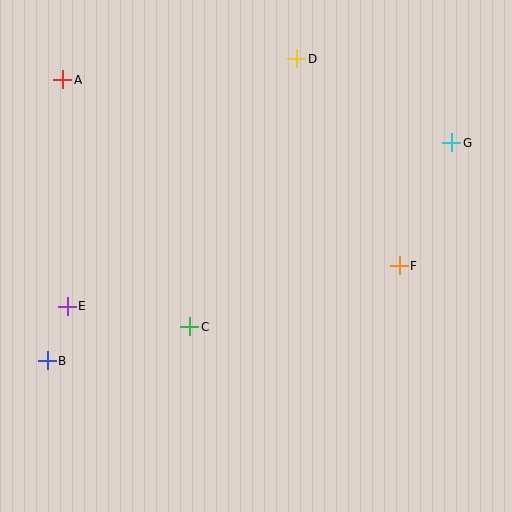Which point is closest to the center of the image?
Point C at (190, 327) is closest to the center.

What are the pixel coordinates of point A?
Point A is at (63, 80).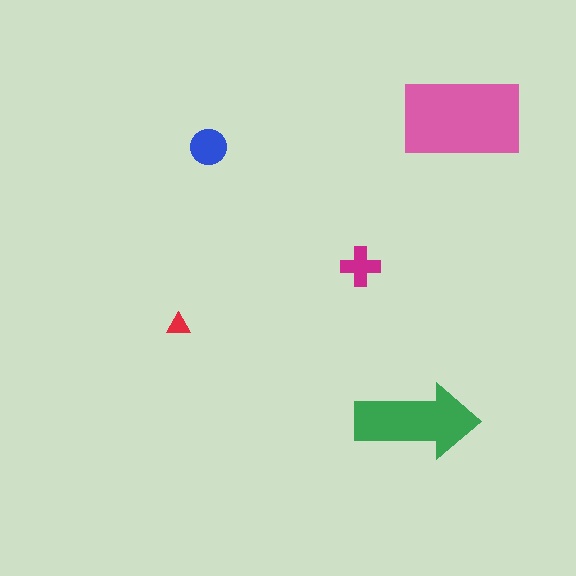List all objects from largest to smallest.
The pink rectangle, the green arrow, the blue circle, the magenta cross, the red triangle.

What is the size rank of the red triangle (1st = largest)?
5th.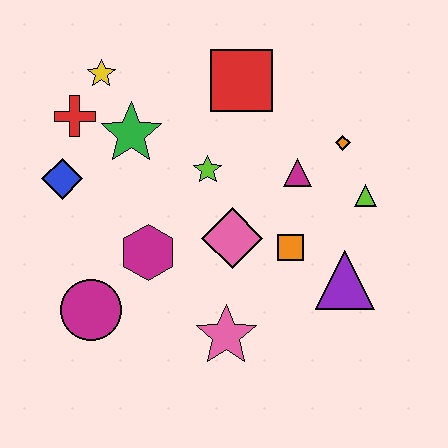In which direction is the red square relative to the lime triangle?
The red square is to the left of the lime triangle.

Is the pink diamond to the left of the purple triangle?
Yes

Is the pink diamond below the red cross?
Yes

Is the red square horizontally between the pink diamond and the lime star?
No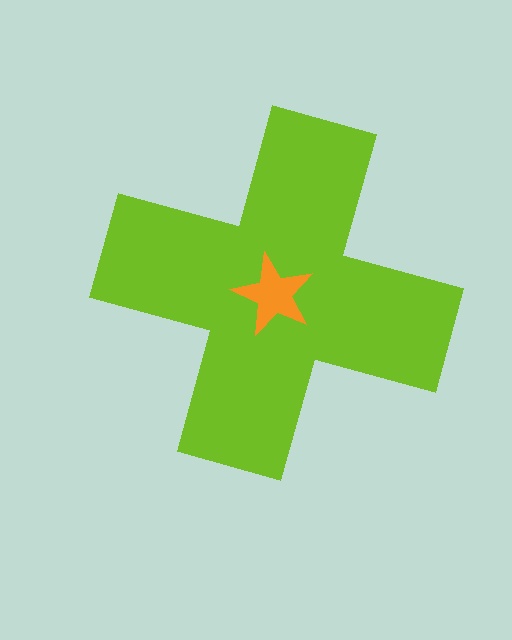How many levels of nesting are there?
2.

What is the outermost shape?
The lime cross.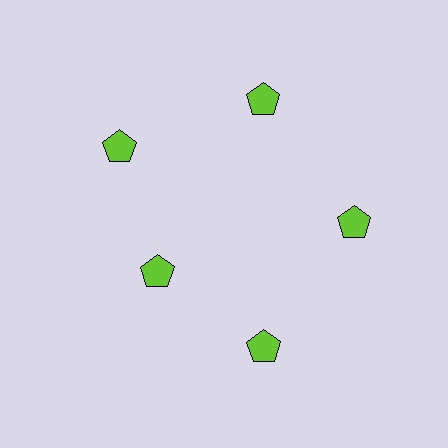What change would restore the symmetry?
The symmetry would be restored by moving it outward, back onto the ring so that all 5 pentagons sit at equal angles and equal distance from the center.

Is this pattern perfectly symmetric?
No. The 5 lime pentagons are arranged in a ring, but one element near the 8 o'clock position is pulled inward toward the center, breaking the 5-fold rotational symmetry.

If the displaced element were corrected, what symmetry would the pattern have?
It would have 5-fold rotational symmetry — the pattern would map onto itself every 72 degrees.